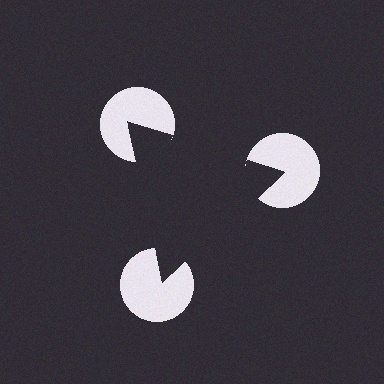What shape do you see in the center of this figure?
An illusory triangle — its edges are inferred from the aligned wedge cuts in the pac-man discs, not physically drawn.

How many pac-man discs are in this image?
There are 3 — one at each vertex of the illusory triangle.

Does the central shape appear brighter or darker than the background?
It typically appears slightly darker than the background, even though no actual brightness change is drawn.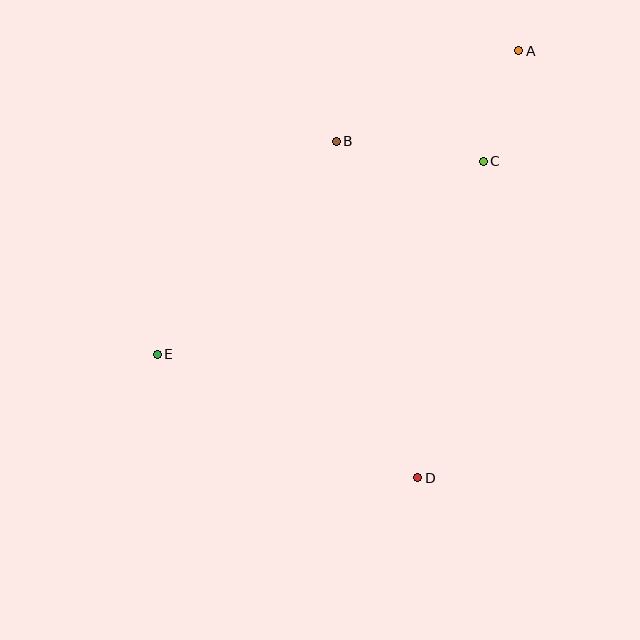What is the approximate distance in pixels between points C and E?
The distance between C and E is approximately 379 pixels.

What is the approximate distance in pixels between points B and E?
The distance between B and E is approximately 278 pixels.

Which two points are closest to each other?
Points A and C are closest to each other.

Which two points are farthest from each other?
Points A and E are farthest from each other.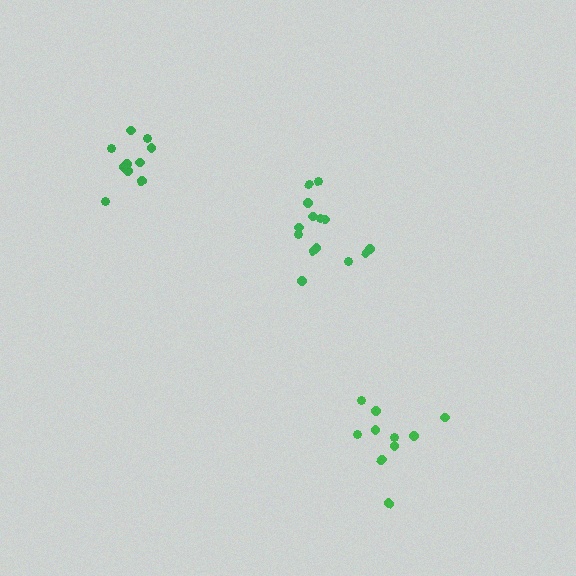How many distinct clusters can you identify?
There are 3 distinct clusters.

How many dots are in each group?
Group 1: 14 dots, Group 2: 10 dots, Group 3: 10 dots (34 total).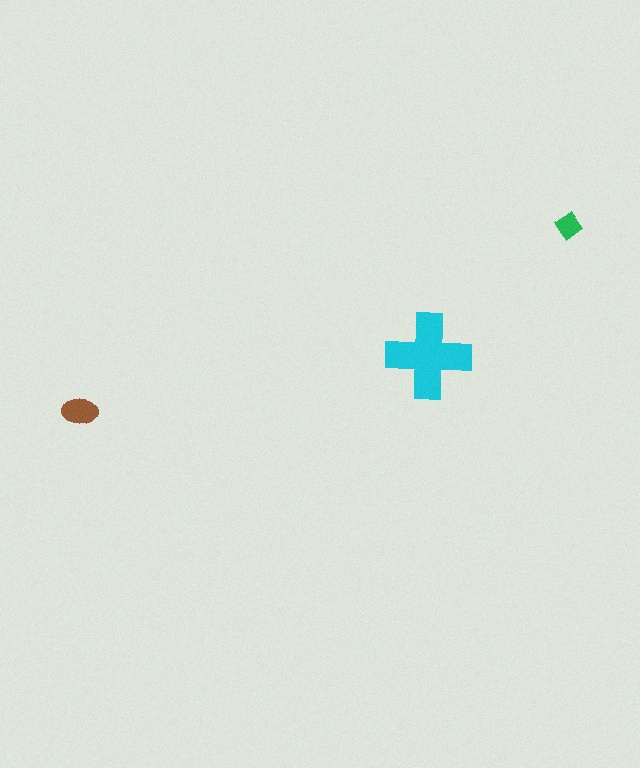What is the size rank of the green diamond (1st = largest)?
3rd.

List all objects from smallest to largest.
The green diamond, the brown ellipse, the cyan cross.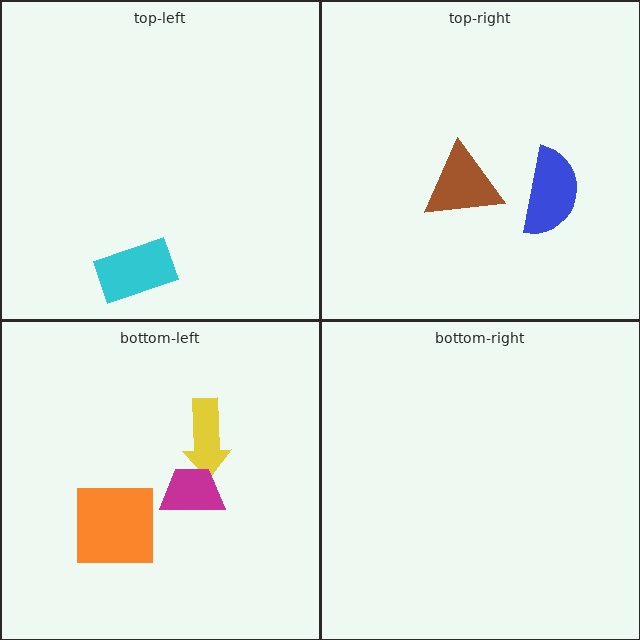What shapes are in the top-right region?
The blue semicircle, the brown triangle.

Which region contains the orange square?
The bottom-left region.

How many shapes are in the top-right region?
2.